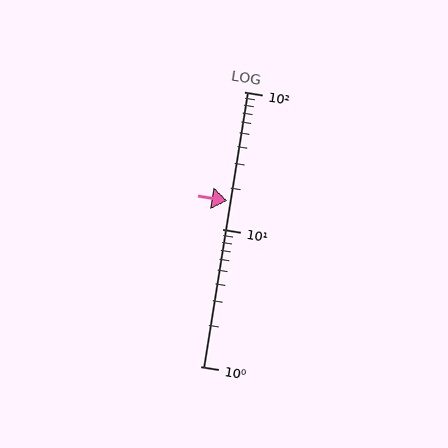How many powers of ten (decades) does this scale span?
The scale spans 2 decades, from 1 to 100.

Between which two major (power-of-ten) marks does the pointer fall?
The pointer is between 10 and 100.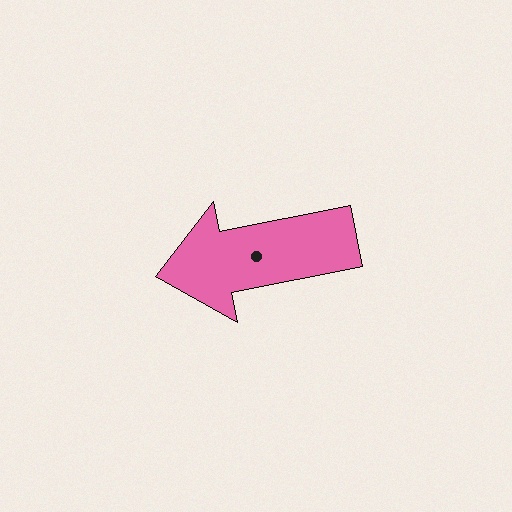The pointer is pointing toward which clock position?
Roughly 9 o'clock.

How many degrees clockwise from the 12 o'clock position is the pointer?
Approximately 259 degrees.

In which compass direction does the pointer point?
West.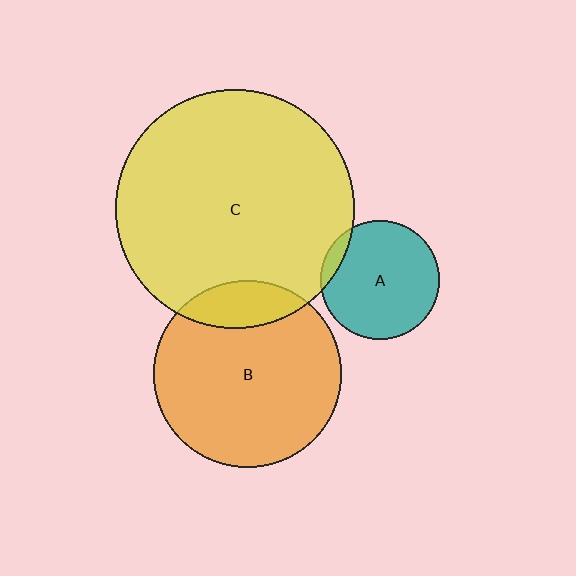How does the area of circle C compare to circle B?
Approximately 1.6 times.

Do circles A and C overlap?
Yes.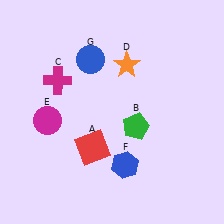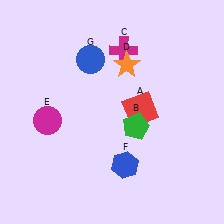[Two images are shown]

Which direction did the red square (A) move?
The red square (A) moved right.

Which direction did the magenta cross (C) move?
The magenta cross (C) moved right.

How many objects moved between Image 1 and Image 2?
2 objects moved between the two images.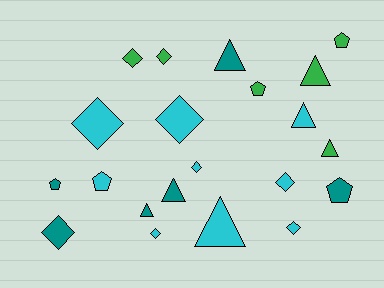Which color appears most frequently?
Cyan, with 9 objects.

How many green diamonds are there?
There are 2 green diamonds.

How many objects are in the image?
There are 21 objects.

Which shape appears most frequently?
Diamond, with 9 objects.